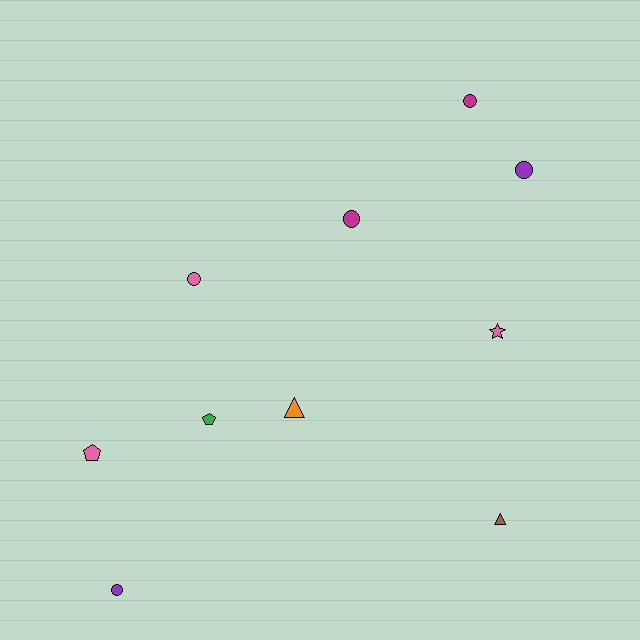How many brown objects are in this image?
There is 1 brown object.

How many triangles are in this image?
There are 2 triangles.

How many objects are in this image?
There are 10 objects.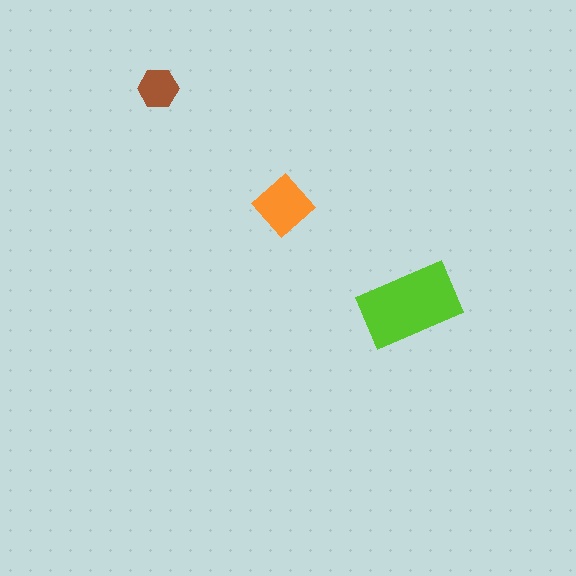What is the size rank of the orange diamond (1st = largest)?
2nd.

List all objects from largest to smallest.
The lime rectangle, the orange diamond, the brown hexagon.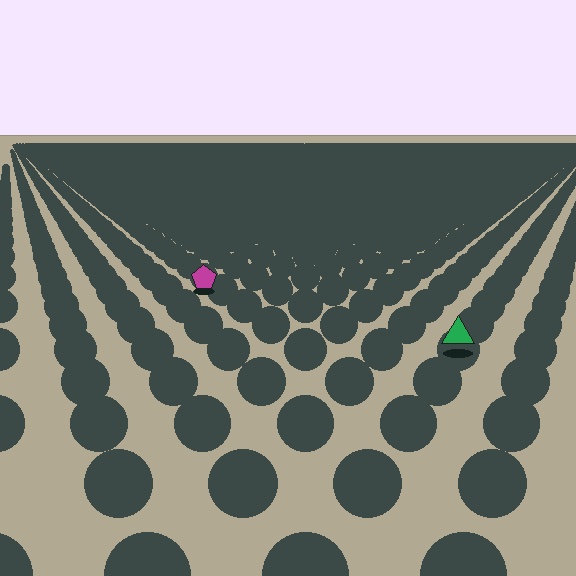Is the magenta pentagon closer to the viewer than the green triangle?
No. The green triangle is closer — you can tell from the texture gradient: the ground texture is coarser near it.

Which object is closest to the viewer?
The green triangle is closest. The texture marks near it are larger and more spread out.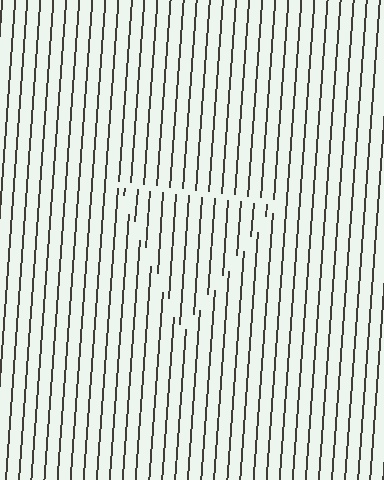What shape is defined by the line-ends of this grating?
An illusory triangle. The interior of the shape contains the same grating, shifted by half a period — the contour is defined by the phase discontinuity where line-ends from the inner and outer gratings abut.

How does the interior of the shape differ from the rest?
The interior of the shape contains the same grating, shifted by half a period — the contour is defined by the phase discontinuity where line-ends from the inner and outer gratings abut.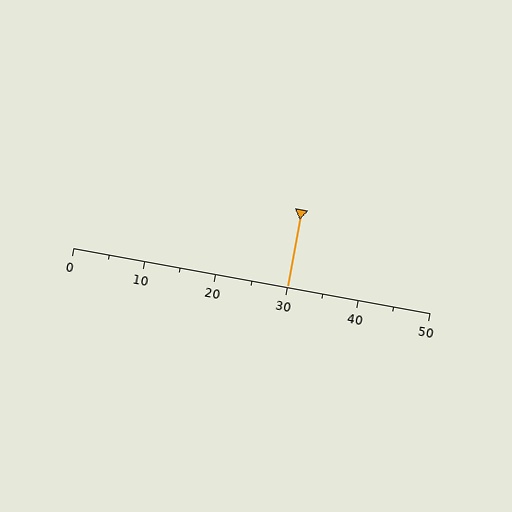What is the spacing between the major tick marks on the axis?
The major ticks are spaced 10 apart.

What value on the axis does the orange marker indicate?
The marker indicates approximately 30.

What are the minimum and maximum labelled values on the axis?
The axis runs from 0 to 50.